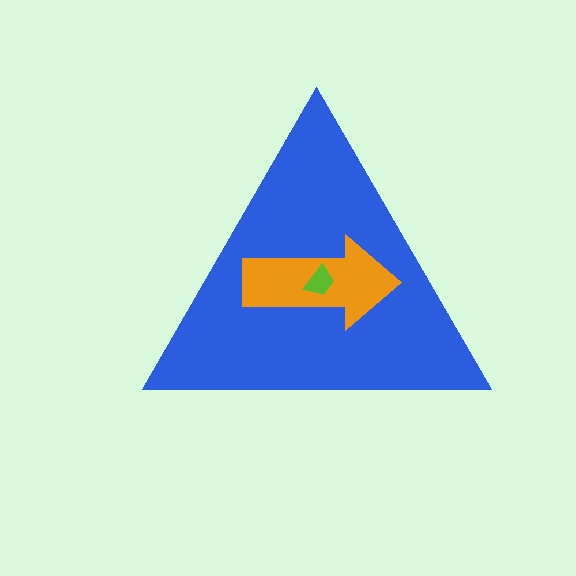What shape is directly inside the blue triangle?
The orange arrow.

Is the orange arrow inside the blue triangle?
Yes.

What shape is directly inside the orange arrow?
The lime trapezoid.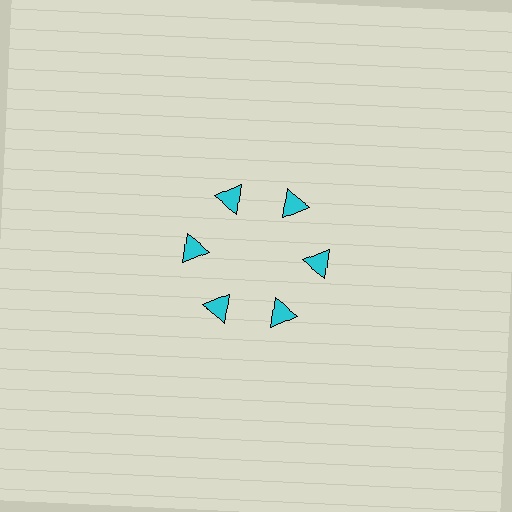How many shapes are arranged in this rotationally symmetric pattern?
There are 6 shapes, arranged in 6 groups of 1.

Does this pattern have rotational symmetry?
Yes, this pattern has 6-fold rotational symmetry. It looks the same after rotating 60 degrees around the center.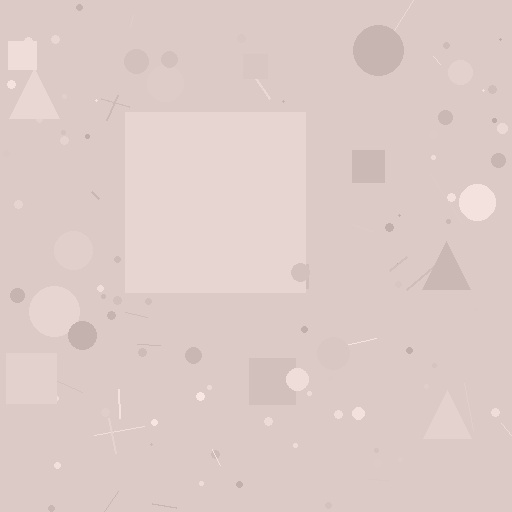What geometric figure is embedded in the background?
A square is embedded in the background.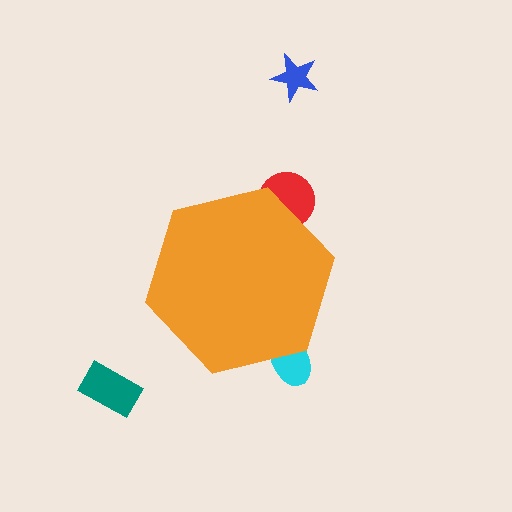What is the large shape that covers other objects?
An orange hexagon.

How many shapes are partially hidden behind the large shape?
2 shapes are partially hidden.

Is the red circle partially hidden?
Yes, the red circle is partially hidden behind the orange hexagon.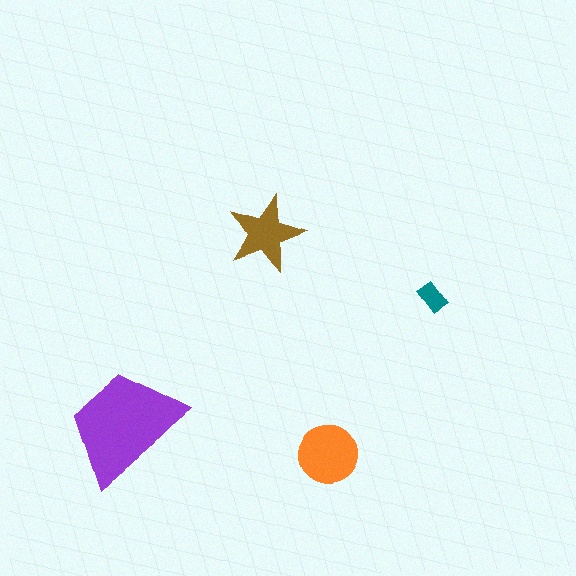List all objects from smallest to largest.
The teal rectangle, the brown star, the orange circle, the purple trapezoid.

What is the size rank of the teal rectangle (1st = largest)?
4th.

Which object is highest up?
The brown star is topmost.